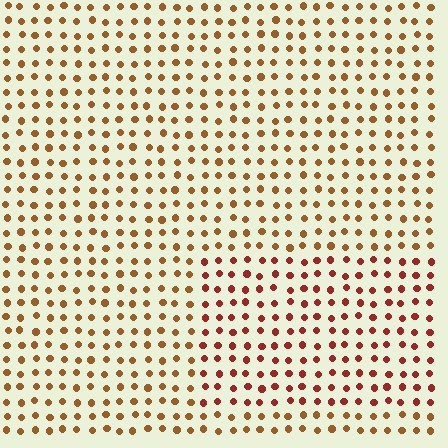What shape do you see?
I see a rectangle.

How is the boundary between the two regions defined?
The boundary is defined purely by a slight shift in hue (about 29 degrees). Spacing, size, and orientation are identical on both sides.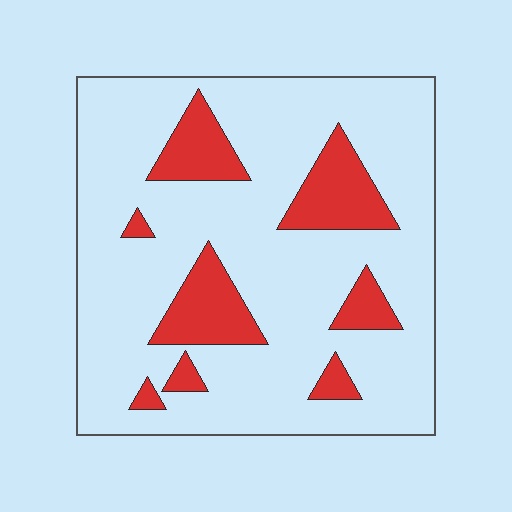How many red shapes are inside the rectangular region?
8.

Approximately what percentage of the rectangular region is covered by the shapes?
Approximately 20%.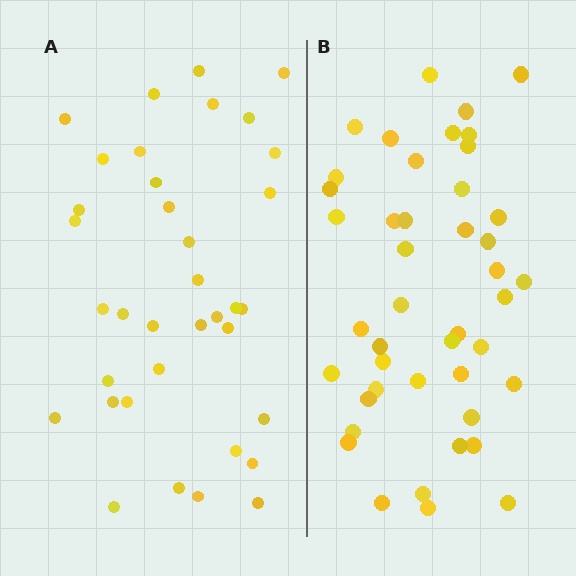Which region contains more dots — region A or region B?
Region B (the right region) has more dots.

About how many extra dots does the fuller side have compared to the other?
Region B has roughly 8 or so more dots than region A.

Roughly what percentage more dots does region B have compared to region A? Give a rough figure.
About 20% more.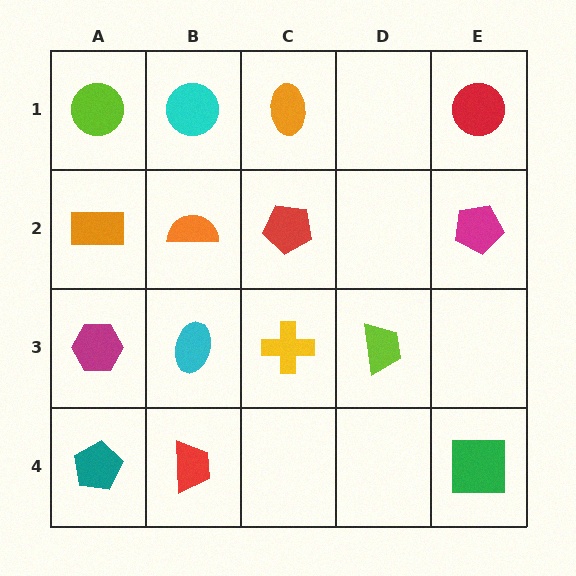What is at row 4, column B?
A red trapezoid.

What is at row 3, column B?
A cyan ellipse.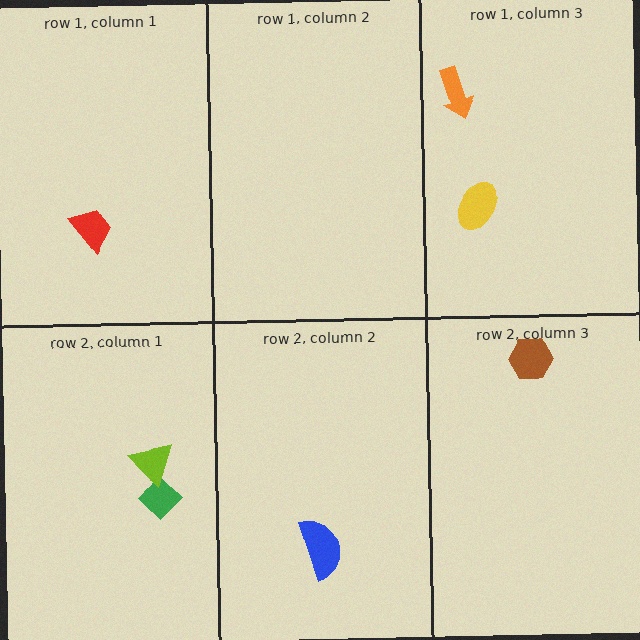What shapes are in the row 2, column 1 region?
The green diamond, the lime triangle.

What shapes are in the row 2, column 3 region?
The brown hexagon.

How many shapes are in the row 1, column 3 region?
2.